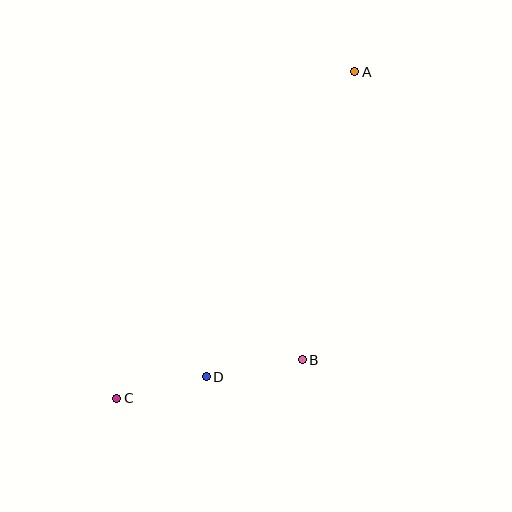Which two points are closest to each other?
Points C and D are closest to each other.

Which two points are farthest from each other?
Points A and C are farthest from each other.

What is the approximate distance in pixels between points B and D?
The distance between B and D is approximately 98 pixels.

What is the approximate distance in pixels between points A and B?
The distance between A and B is approximately 293 pixels.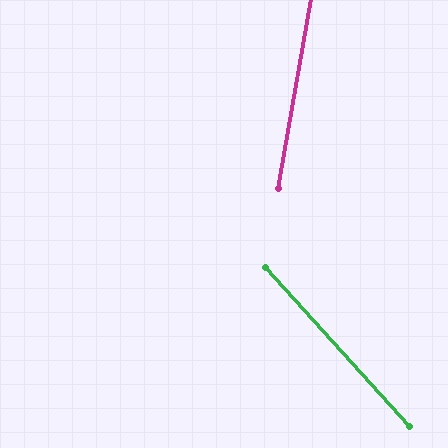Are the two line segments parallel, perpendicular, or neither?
Neither parallel nor perpendicular — they differ by about 52°.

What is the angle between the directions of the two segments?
Approximately 52 degrees.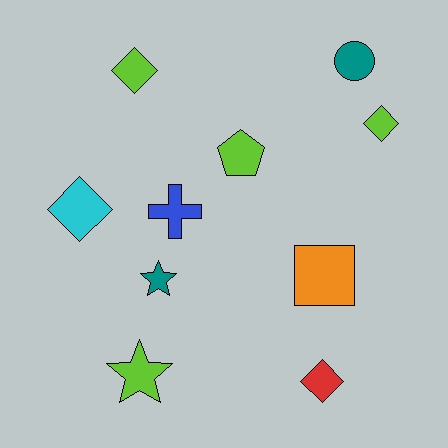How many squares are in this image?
There is 1 square.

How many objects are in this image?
There are 10 objects.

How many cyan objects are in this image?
There is 1 cyan object.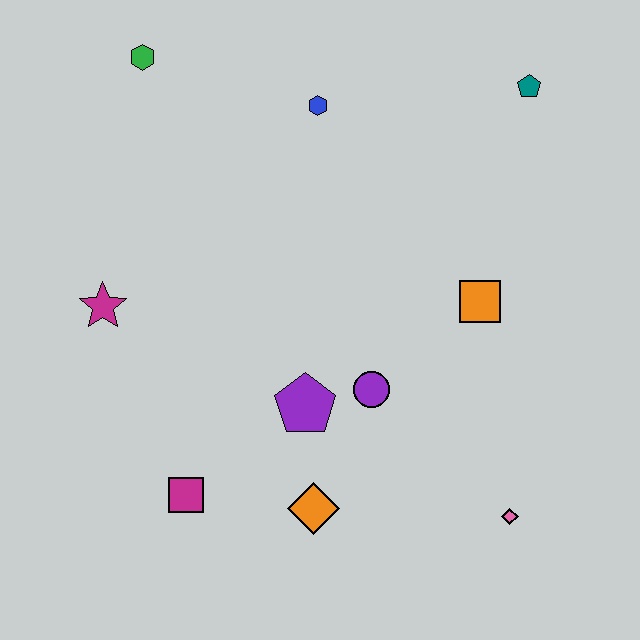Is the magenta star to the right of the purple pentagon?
No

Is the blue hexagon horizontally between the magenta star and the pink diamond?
Yes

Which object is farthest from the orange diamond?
The green hexagon is farthest from the orange diamond.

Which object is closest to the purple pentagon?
The purple circle is closest to the purple pentagon.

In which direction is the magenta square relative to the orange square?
The magenta square is to the left of the orange square.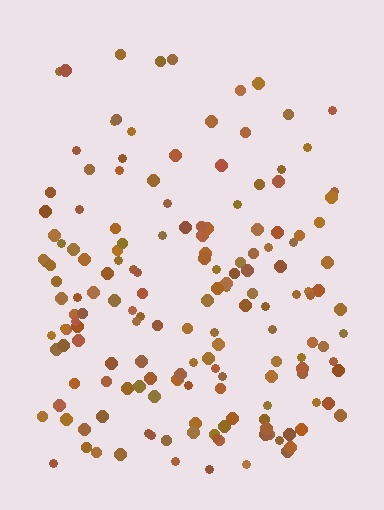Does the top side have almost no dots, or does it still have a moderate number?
Still a moderate number, just noticeably fewer than the bottom.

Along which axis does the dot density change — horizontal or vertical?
Vertical.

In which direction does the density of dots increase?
From top to bottom, with the bottom side densest.